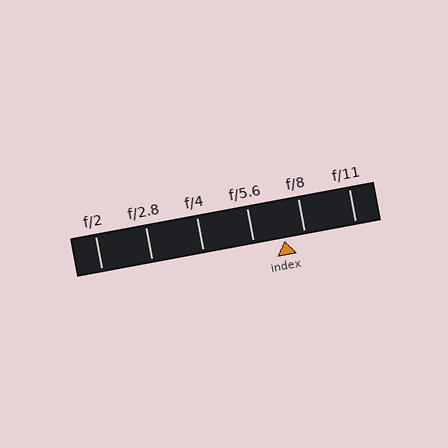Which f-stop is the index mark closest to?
The index mark is closest to f/8.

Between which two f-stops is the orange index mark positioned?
The index mark is between f/5.6 and f/8.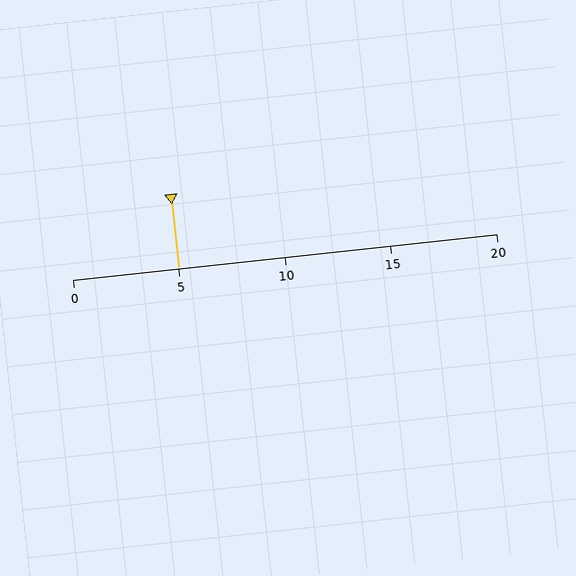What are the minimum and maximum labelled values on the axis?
The axis runs from 0 to 20.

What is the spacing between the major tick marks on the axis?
The major ticks are spaced 5 apart.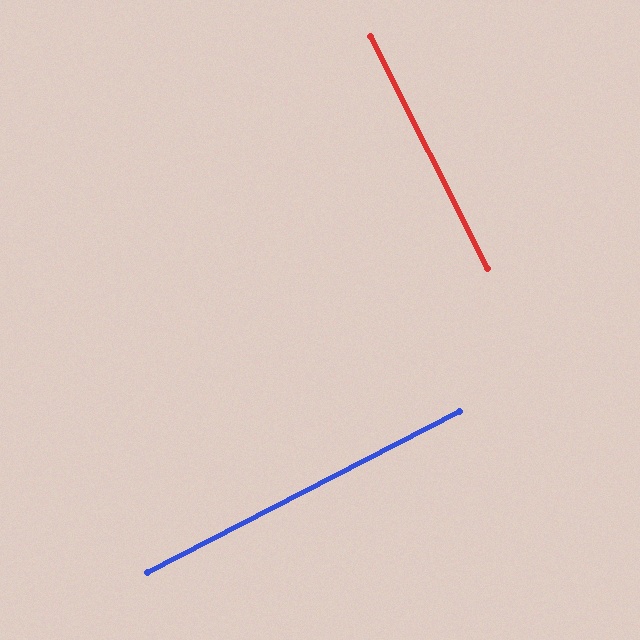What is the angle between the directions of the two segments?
Approximately 89 degrees.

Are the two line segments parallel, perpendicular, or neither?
Perpendicular — they meet at approximately 89°.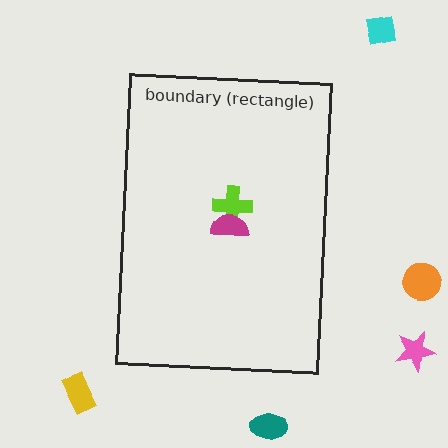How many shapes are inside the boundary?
2 inside, 5 outside.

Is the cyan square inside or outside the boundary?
Outside.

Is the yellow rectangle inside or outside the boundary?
Outside.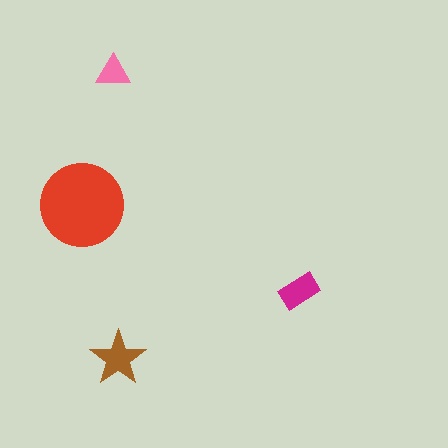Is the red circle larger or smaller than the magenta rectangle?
Larger.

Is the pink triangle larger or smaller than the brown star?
Smaller.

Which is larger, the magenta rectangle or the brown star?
The brown star.